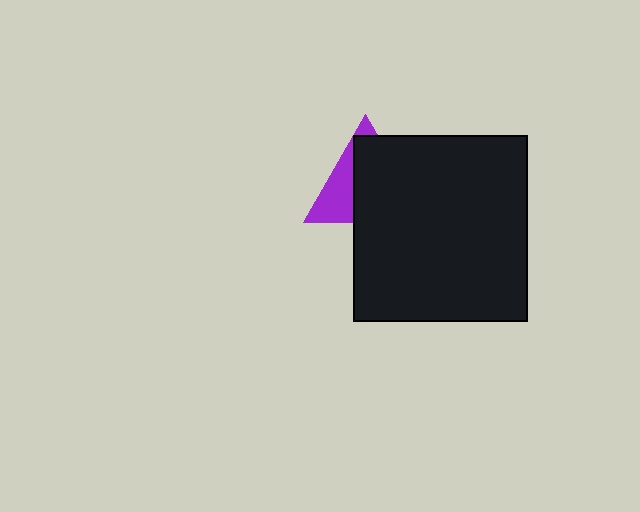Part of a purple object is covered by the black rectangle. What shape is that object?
It is a triangle.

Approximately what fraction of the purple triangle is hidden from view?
Roughly 64% of the purple triangle is hidden behind the black rectangle.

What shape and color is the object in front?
The object in front is a black rectangle.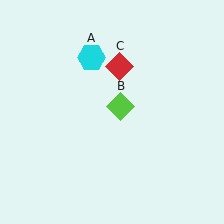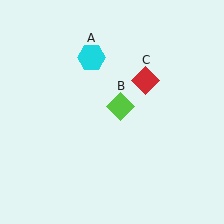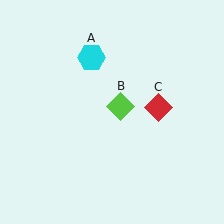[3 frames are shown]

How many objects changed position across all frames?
1 object changed position: red diamond (object C).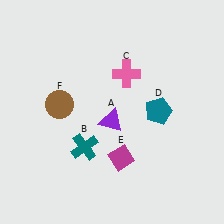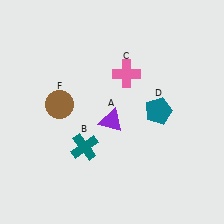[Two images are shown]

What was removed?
The magenta diamond (E) was removed in Image 2.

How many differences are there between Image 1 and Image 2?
There is 1 difference between the two images.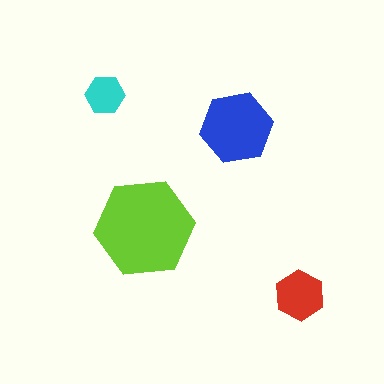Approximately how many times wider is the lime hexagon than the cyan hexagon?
About 2.5 times wider.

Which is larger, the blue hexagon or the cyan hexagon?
The blue one.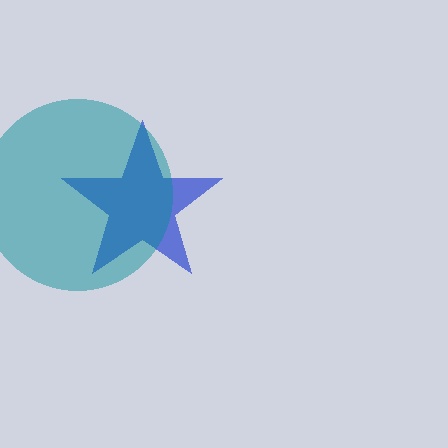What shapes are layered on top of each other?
The layered shapes are: a blue star, a teal circle.